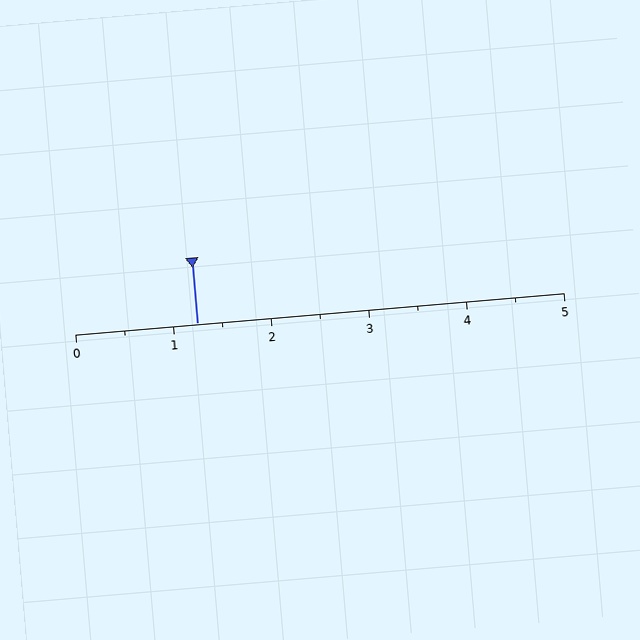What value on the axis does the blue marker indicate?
The marker indicates approximately 1.2.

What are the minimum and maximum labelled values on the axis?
The axis runs from 0 to 5.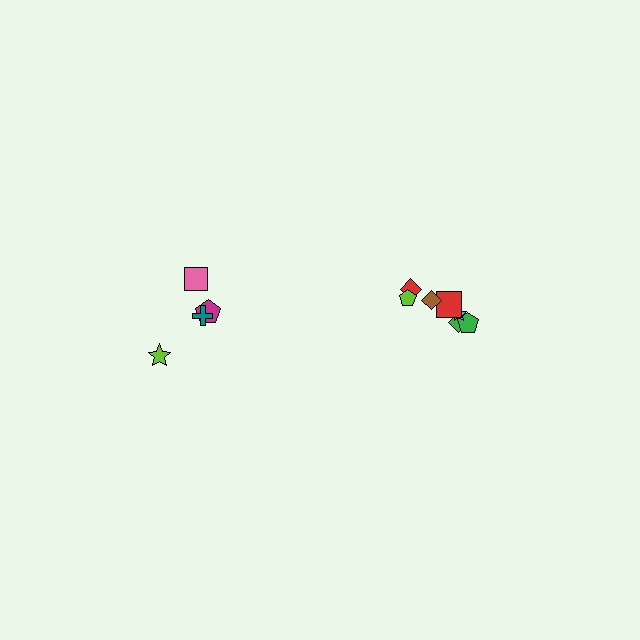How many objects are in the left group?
There are 4 objects.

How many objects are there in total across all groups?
There are 11 objects.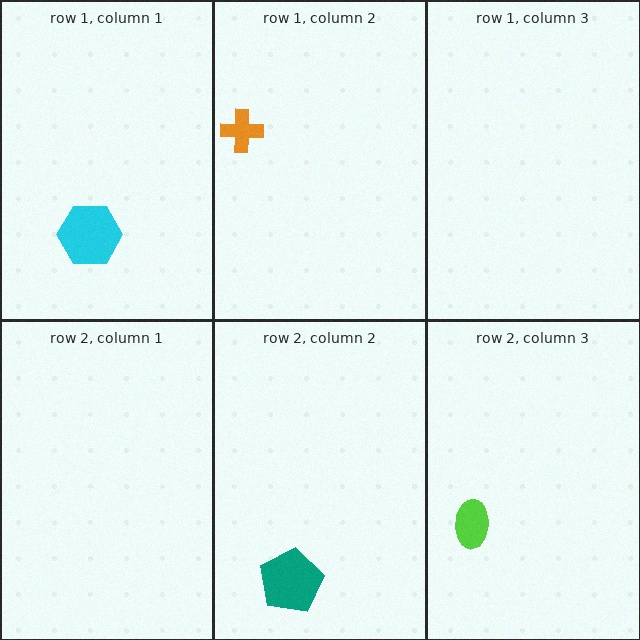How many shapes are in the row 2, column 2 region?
1.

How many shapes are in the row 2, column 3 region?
1.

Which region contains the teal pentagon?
The row 2, column 2 region.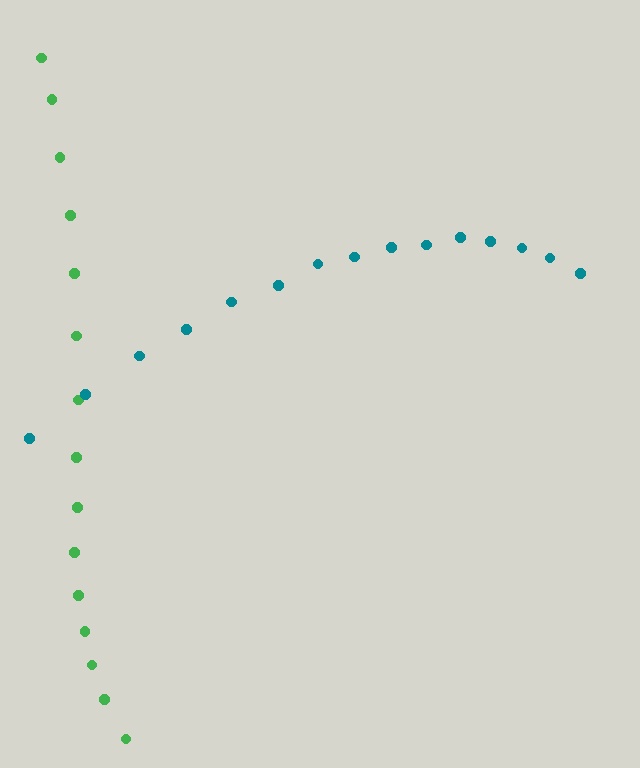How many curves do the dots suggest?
There are 2 distinct paths.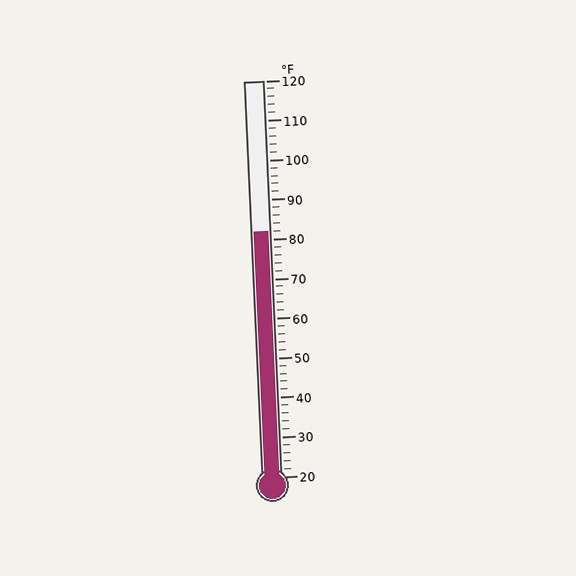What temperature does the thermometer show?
The thermometer shows approximately 82°F.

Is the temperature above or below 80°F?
The temperature is above 80°F.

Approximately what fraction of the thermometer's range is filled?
The thermometer is filled to approximately 60% of its range.